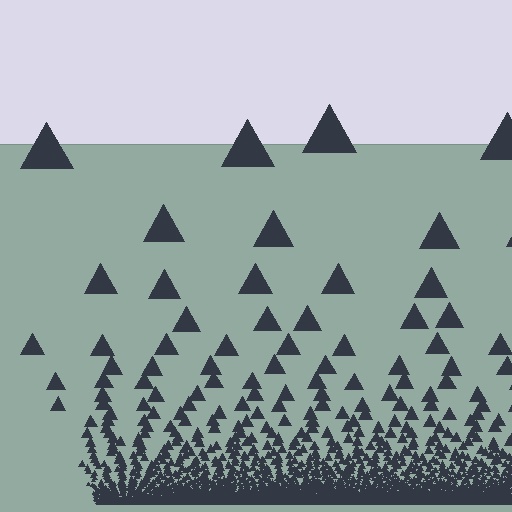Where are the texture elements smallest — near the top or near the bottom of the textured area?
Near the bottom.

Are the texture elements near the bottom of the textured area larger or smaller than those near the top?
Smaller. The gradient is inverted — elements near the bottom are smaller and denser.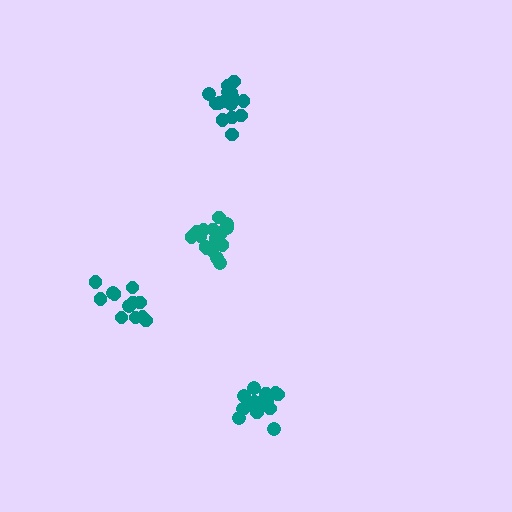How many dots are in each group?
Group 1: 12 dots, Group 2: 16 dots, Group 3: 17 dots, Group 4: 18 dots (63 total).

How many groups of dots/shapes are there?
There are 4 groups.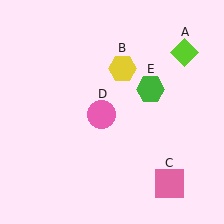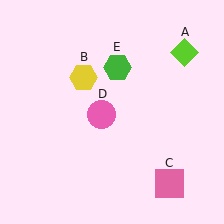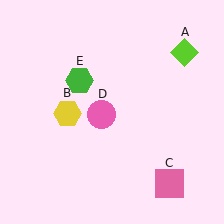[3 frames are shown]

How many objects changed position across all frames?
2 objects changed position: yellow hexagon (object B), green hexagon (object E).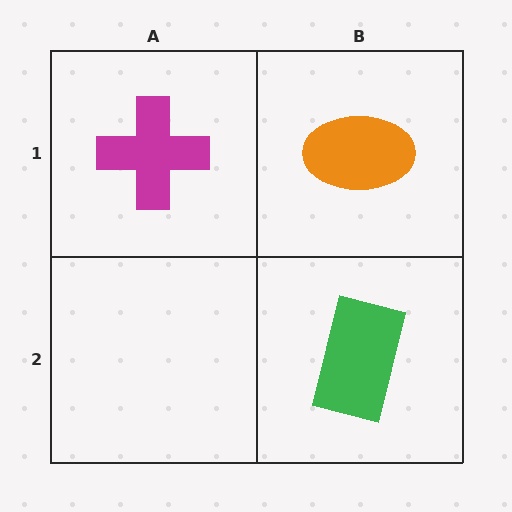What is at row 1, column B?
An orange ellipse.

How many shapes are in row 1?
2 shapes.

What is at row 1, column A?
A magenta cross.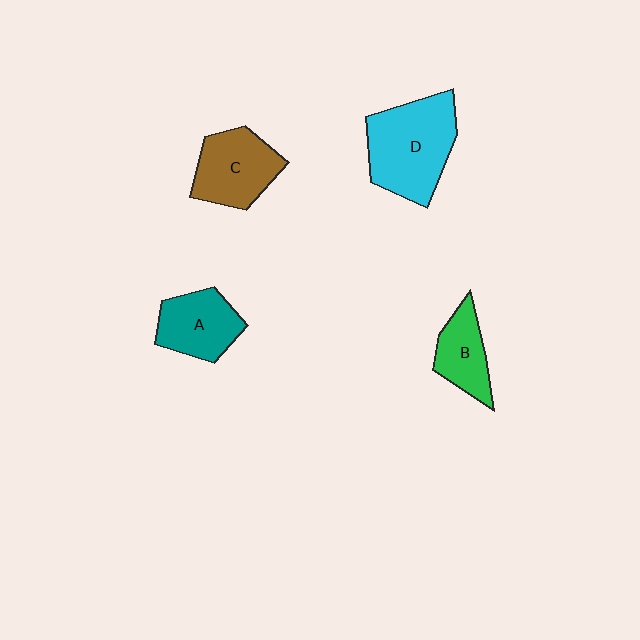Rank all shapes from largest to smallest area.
From largest to smallest: D (cyan), C (brown), A (teal), B (green).